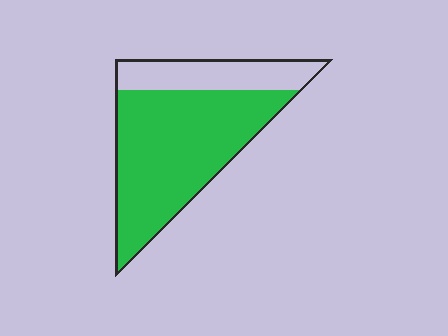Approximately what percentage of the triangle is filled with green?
Approximately 75%.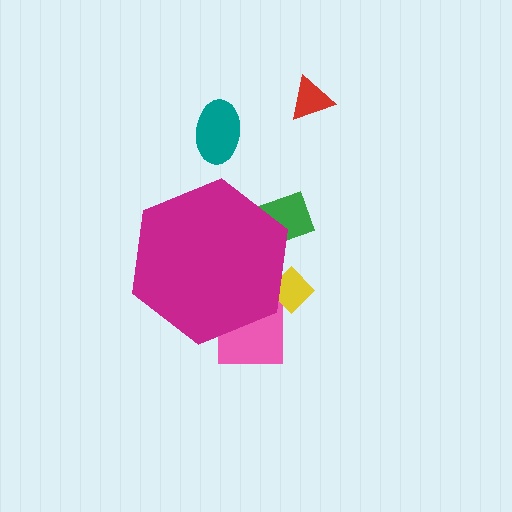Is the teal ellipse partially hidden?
No, the teal ellipse is fully visible.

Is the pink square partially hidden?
Yes, the pink square is partially hidden behind the magenta hexagon.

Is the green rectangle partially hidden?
Yes, the green rectangle is partially hidden behind the magenta hexagon.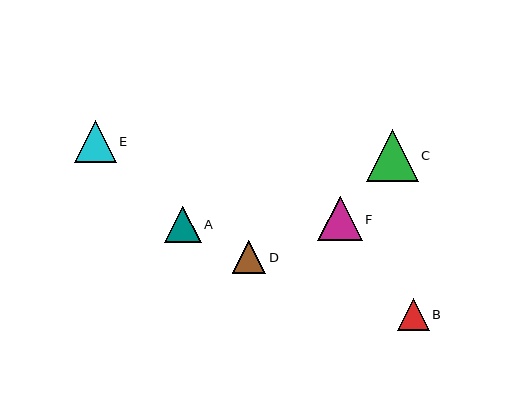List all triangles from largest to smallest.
From largest to smallest: C, F, E, A, D, B.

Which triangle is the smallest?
Triangle B is the smallest with a size of approximately 32 pixels.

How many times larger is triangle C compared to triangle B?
Triangle C is approximately 1.6 times the size of triangle B.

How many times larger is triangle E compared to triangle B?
Triangle E is approximately 1.3 times the size of triangle B.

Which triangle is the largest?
Triangle C is the largest with a size of approximately 52 pixels.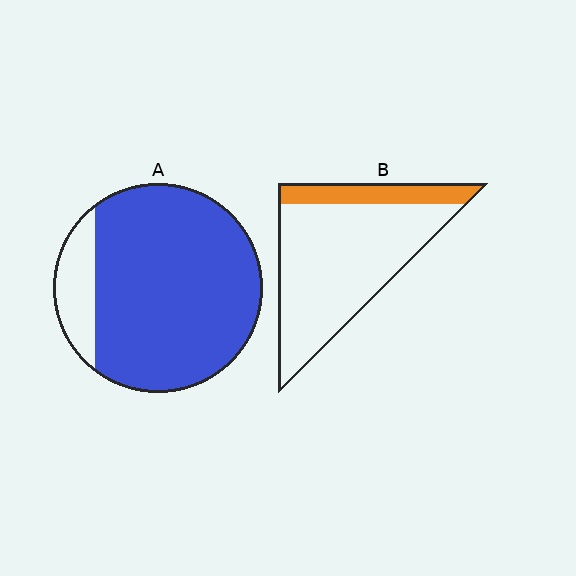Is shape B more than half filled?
No.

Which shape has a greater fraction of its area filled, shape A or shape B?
Shape A.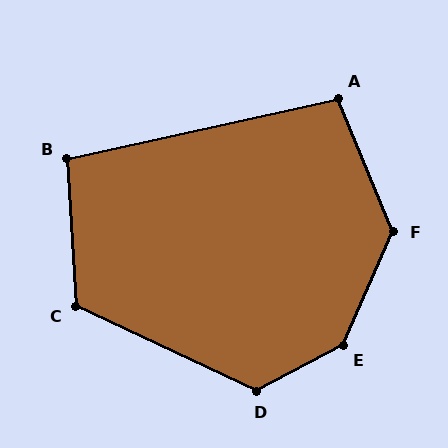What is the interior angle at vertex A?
Approximately 100 degrees (obtuse).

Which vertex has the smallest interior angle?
B, at approximately 99 degrees.